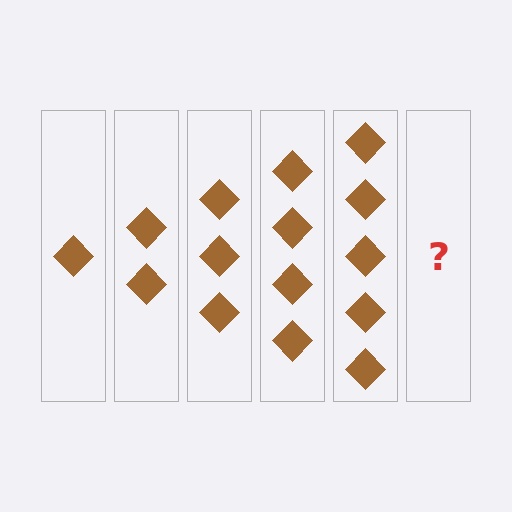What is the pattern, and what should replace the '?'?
The pattern is that each step adds one more diamond. The '?' should be 6 diamonds.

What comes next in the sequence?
The next element should be 6 diamonds.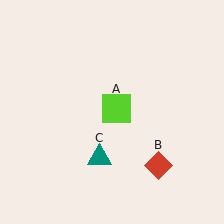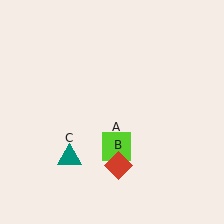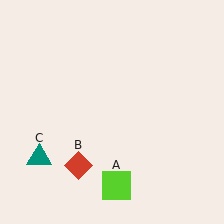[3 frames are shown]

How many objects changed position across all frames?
3 objects changed position: lime square (object A), red diamond (object B), teal triangle (object C).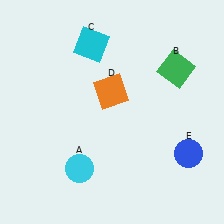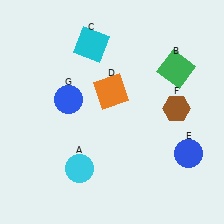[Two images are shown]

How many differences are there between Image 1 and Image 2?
There are 2 differences between the two images.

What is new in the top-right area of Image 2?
A brown hexagon (F) was added in the top-right area of Image 2.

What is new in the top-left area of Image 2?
A blue circle (G) was added in the top-left area of Image 2.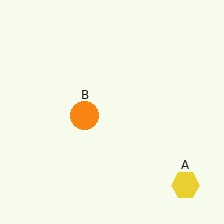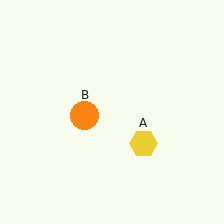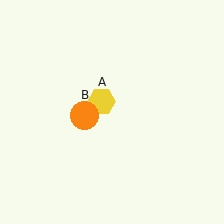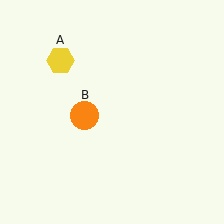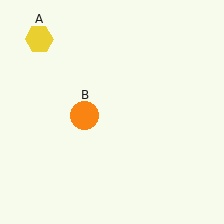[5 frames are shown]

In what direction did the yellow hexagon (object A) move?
The yellow hexagon (object A) moved up and to the left.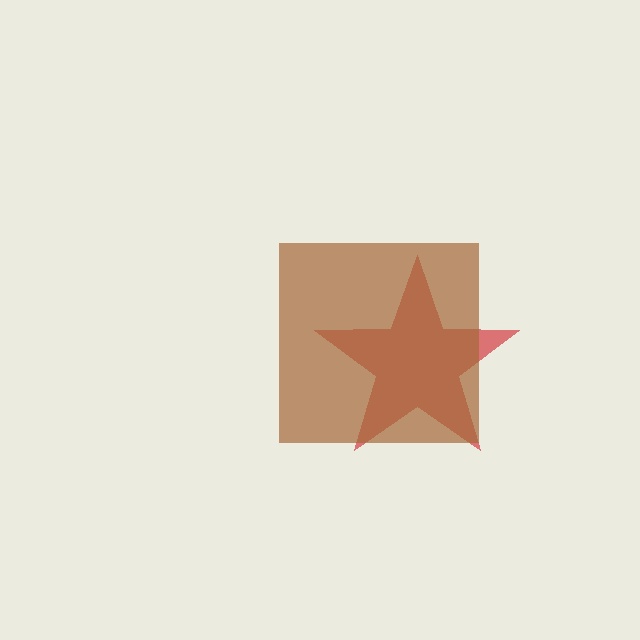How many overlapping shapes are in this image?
There are 2 overlapping shapes in the image.